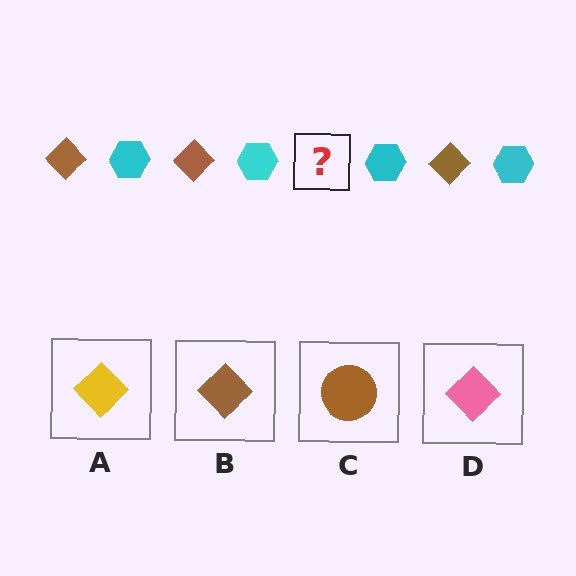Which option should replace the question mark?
Option B.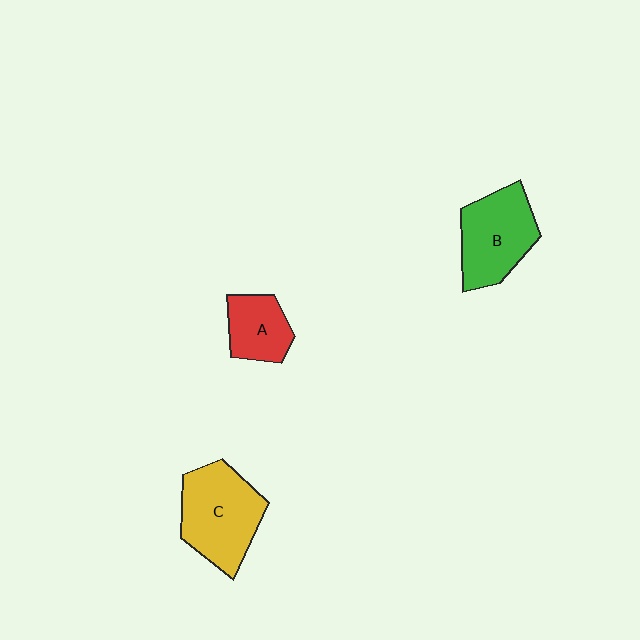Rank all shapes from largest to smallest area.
From largest to smallest: C (yellow), B (green), A (red).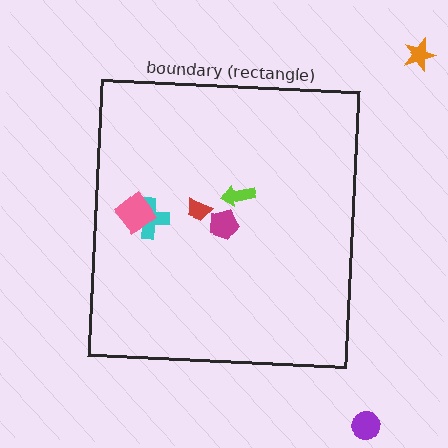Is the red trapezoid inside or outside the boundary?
Inside.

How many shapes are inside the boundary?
5 inside, 2 outside.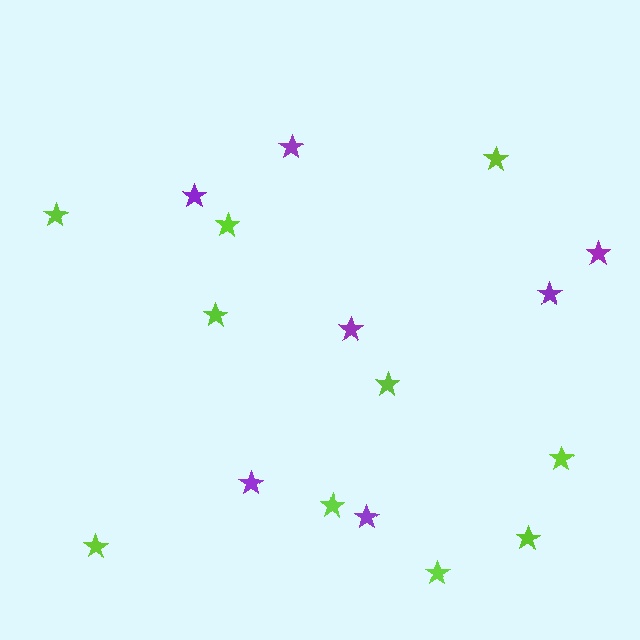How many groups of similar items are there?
There are 2 groups: one group of purple stars (7) and one group of lime stars (10).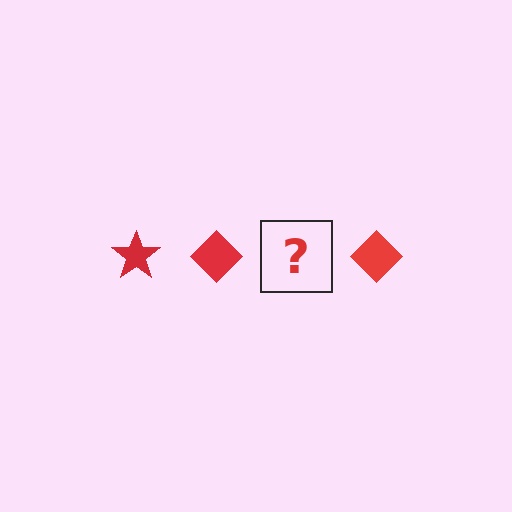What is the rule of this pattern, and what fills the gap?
The rule is that the pattern cycles through star, diamond shapes in red. The gap should be filled with a red star.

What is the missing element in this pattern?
The missing element is a red star.